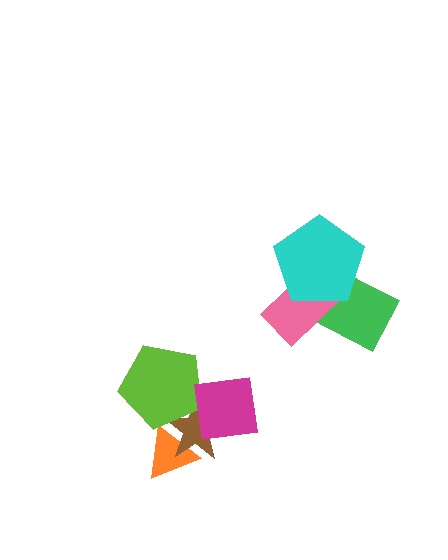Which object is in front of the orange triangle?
The brown star is in front of the orange triangle.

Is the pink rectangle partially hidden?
Yes, it is partially covered by another shape.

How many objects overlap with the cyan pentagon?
2 objects overlap with the cyan pentagon.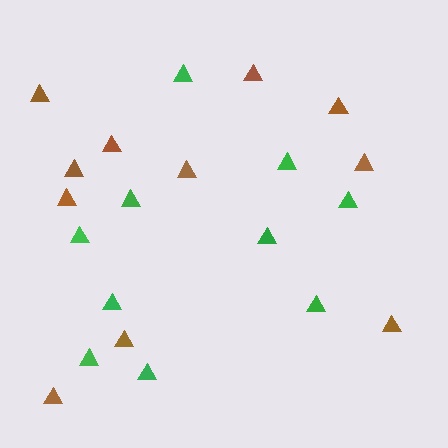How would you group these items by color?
There are 2 groups: one group of green triangles (10) and one group of brown triangles (11).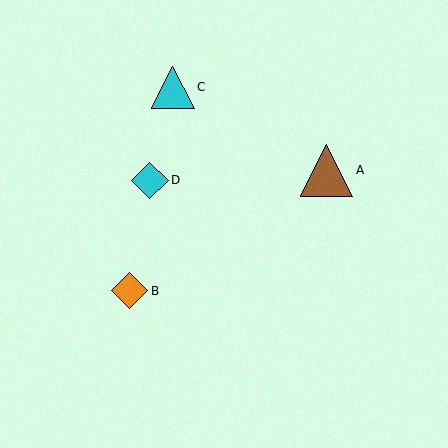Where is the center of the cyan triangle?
The center of the cyan triangle is at (173, 87).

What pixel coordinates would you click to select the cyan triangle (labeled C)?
Click at (173, 87) to select the cyan triangle C.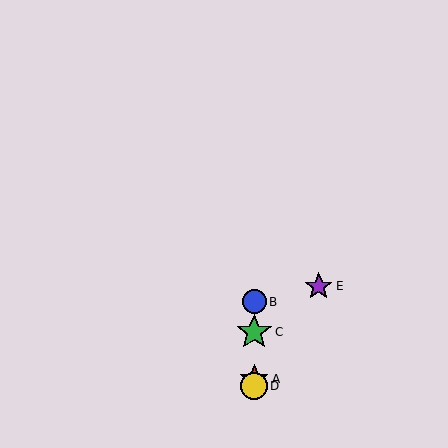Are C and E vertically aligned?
No, C is at x≈254 and E is at x≈319.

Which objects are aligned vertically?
Objects A, B, C, D are aligned vertically.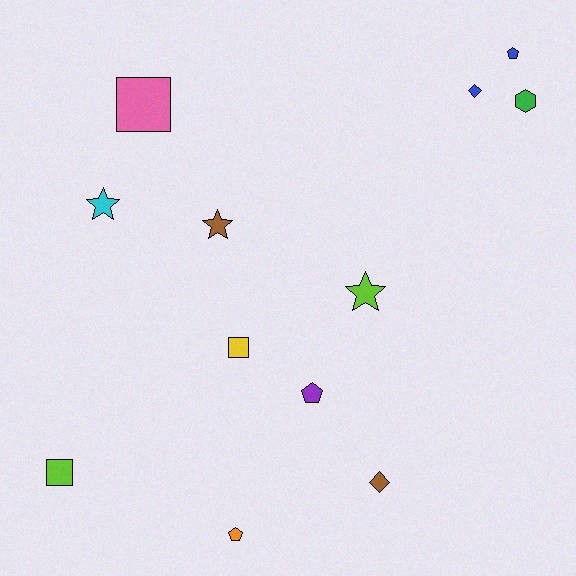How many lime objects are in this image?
There are 2 lime objects.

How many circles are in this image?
There are no circles.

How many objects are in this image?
There are 12 objects.